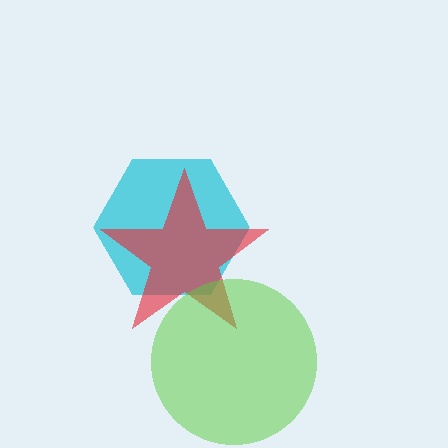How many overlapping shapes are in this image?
There are 3 overlapping shapes in the image.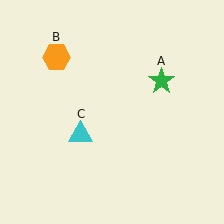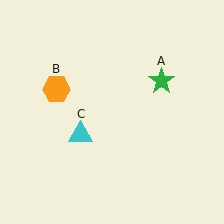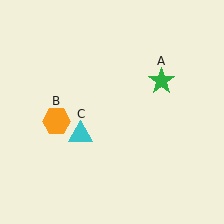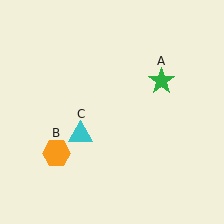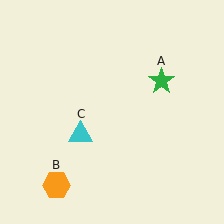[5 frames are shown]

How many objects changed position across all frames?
1 object changed position: orange hexagon (object B).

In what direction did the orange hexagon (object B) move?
The orange hexagon (object B) moved down.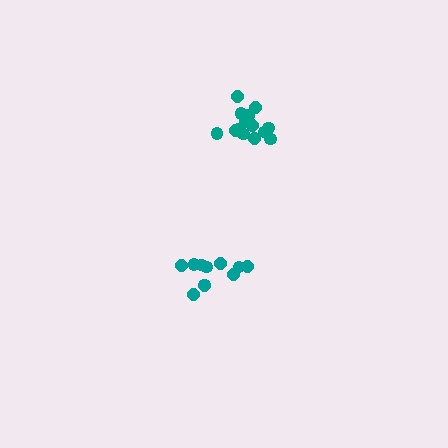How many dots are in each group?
Group 1: 14 dots, Group 2: 11 dots (25 total).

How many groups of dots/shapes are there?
There are 2 groups.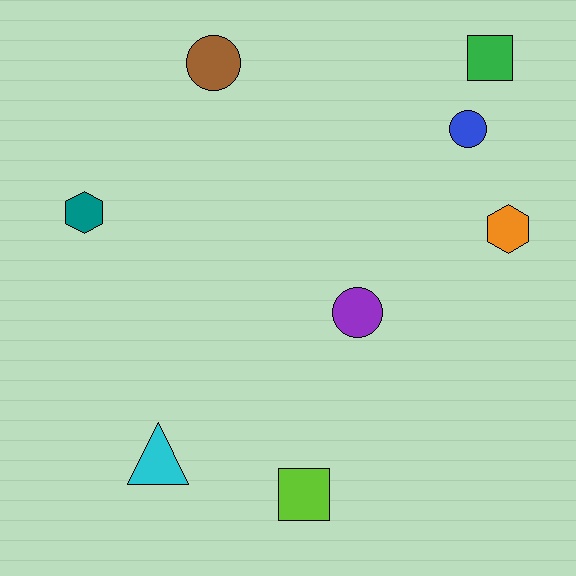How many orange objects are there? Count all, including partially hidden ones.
There is 1 orange object.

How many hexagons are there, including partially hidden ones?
There are 2 hexagons.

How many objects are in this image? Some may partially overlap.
There are 8 objects.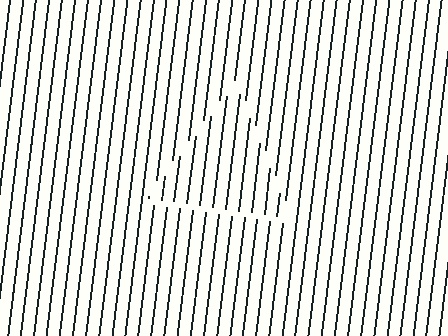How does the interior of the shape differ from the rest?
The interior of the shape contains the same grating, shifted by half a period — the contour is defined by the phase discontinuity where line-ends from the inner and outer gratings abut.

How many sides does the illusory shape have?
3 sides — the line-ends trace a triangle.